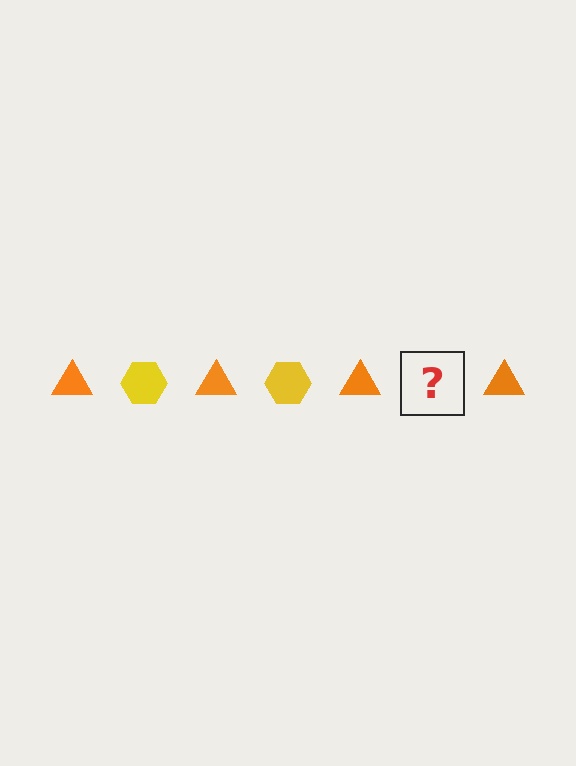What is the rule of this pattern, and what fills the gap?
The rule is that the pattern alternates between orange triangle and yellow hexagon. The gap should be filled with a yellow hexagon.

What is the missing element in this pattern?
The missing element is a yellow hexagon.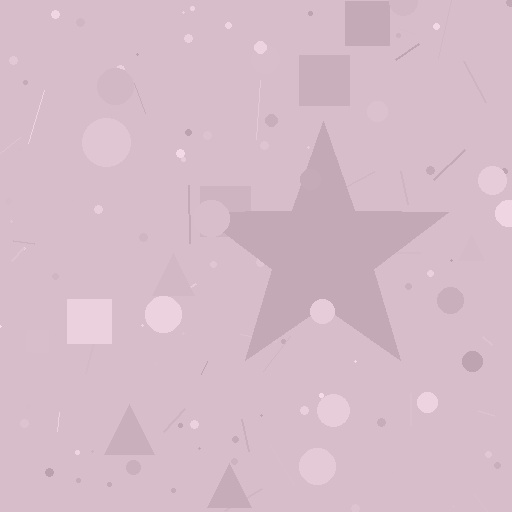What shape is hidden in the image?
A star is hidden in the image.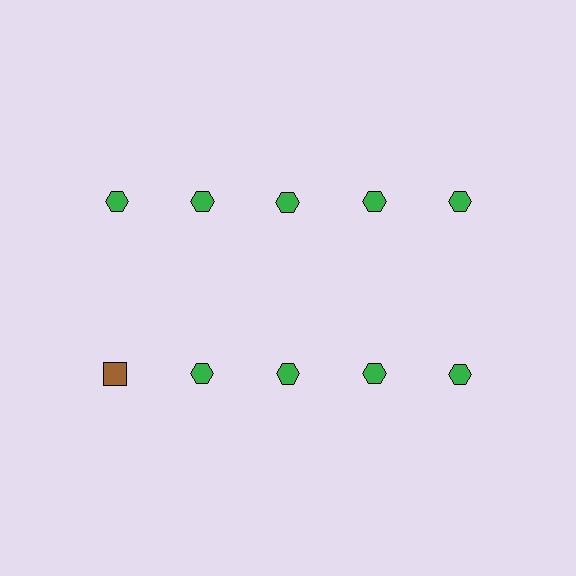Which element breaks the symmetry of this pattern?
The brown square in the second row, leftmost column breaks the symmetry. All other shapes are green hexagons.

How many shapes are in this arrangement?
There are 10 shapes arranged in a grid pattern.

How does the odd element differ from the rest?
It differs in both color (brown instead of green) and shape (square instead of hexagon).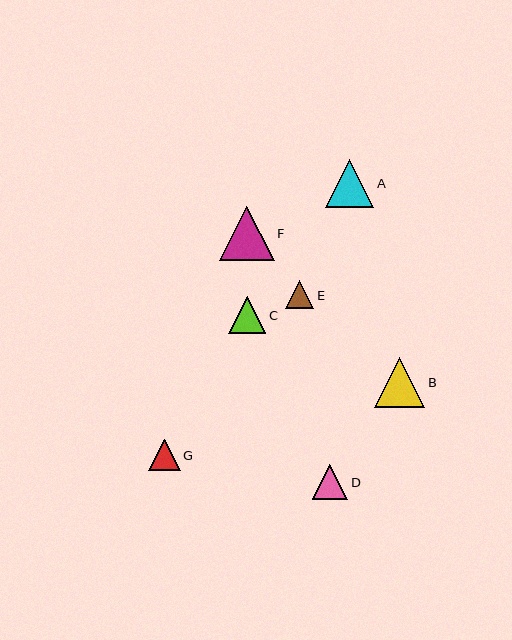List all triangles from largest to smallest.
From largest to smallest: F, B, A, C, D, G, E.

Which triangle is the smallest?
Triangle E is the smallest with a size of approximately 28 pixels.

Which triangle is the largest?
Triangle F is the largest with a size of approximately 55 pixels.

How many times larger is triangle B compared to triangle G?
Triangle B is approximately 1.6 times the size of triangle G.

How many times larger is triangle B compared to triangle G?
Triangle B is approximately 1.6 times the size of triangle G.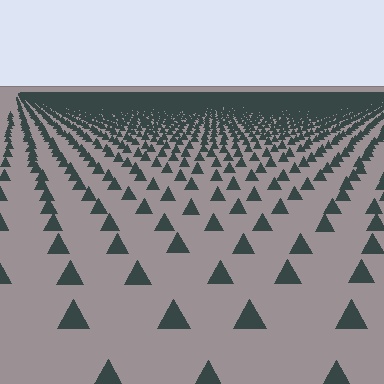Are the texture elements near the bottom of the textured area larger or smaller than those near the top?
Larger. Near the bottom, elements are closer to the viewer and appear at a bigger on-screen size.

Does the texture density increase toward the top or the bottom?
Density increases toward the top.